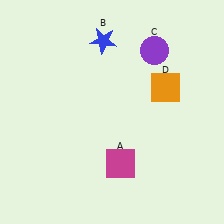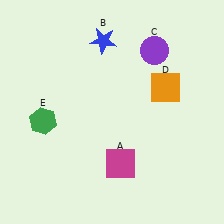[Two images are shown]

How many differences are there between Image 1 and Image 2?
There is 1 difference between the two images.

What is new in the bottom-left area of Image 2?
A green hexagon (E) was added in the bottom-left area of Image 2.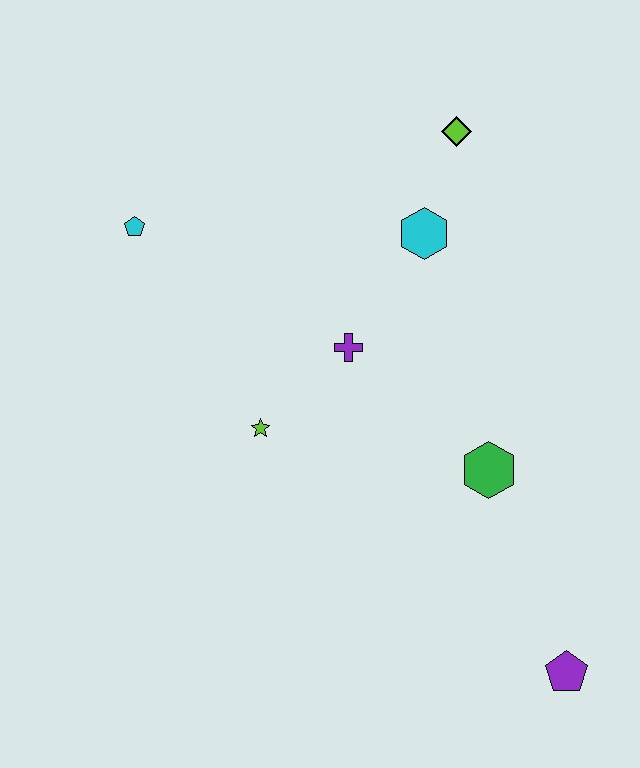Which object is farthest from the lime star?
The purple pentagon is farthest from the lime star.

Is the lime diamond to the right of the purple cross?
Yes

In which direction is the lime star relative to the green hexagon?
The lime star is to the left of the green hexagon.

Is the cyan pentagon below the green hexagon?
No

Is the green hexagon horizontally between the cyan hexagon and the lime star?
No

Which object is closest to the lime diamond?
The cyan hexagon is closest to the lime diamond.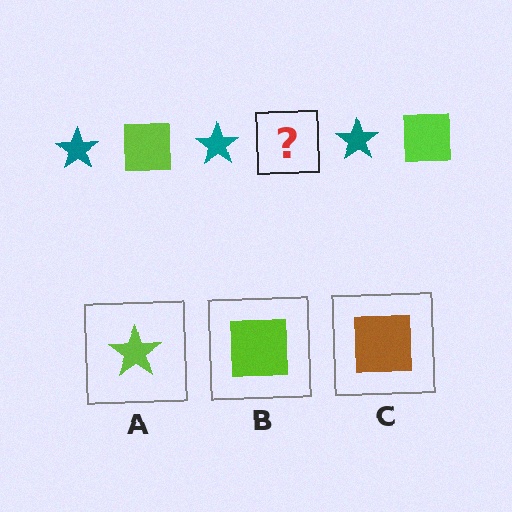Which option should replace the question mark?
Option B.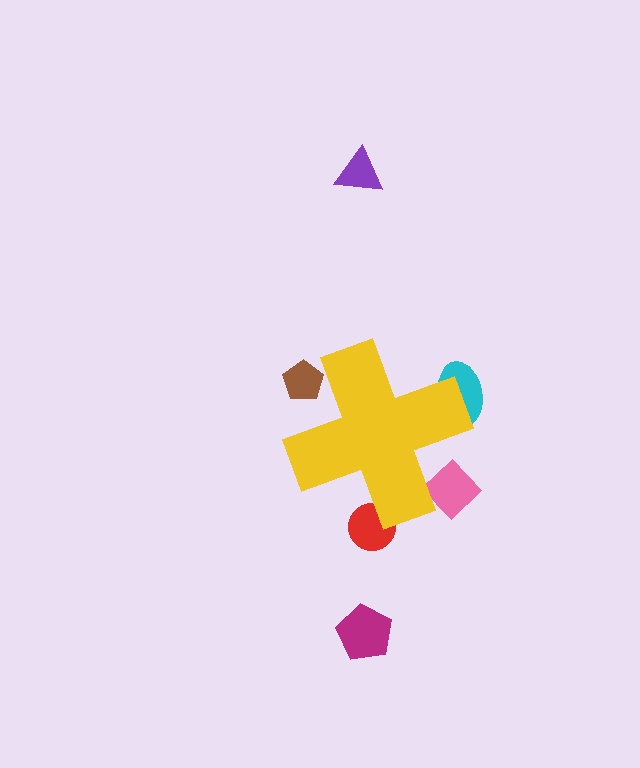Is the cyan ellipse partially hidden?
Yes, the cyan ellipse is partially hidden behind the yellow cross.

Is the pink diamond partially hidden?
Yes, the pink diamond is partially hidden behind the yellow cross.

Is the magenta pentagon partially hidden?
No, the magenta pentagon is fully visible.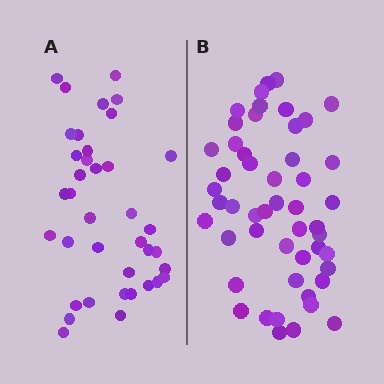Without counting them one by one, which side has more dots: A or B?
Region B (the right region) has more dots.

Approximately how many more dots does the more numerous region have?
Region B has roughly 12 or so more dots than region A.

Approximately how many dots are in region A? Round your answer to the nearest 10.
About 40 dots. (The exact count is 38, which rounds to 40.)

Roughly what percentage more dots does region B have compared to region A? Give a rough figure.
About 30% more.